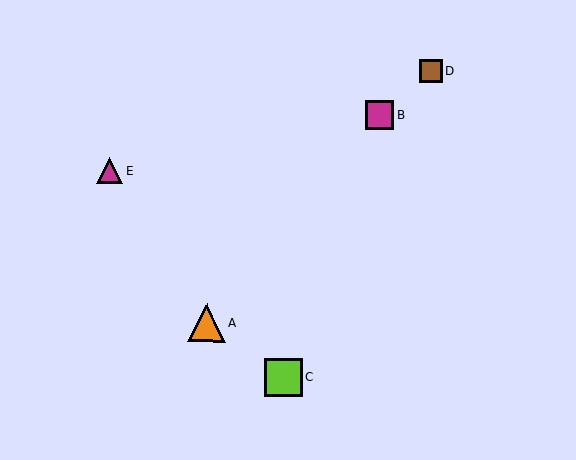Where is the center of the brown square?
The center of the brown square is at (431, 71).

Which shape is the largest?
The lime square (labeled C) is the largest.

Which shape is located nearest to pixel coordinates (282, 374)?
The lime square (labeled C) at (283, 377) is nearest to that location.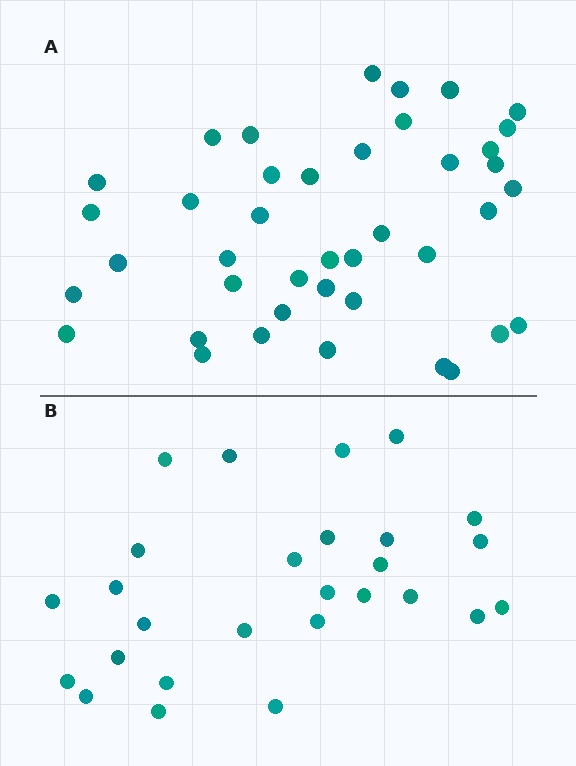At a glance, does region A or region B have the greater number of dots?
Region A (the top region) has more dots.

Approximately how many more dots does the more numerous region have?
Region A has approximately 15 more dots than region B.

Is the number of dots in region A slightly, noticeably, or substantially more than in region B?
Region A has substantially more. The ratio is roughly 1.5 to 1.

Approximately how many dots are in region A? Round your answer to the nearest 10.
About 40 dots. (The exact count is 41, which rounds to 40.)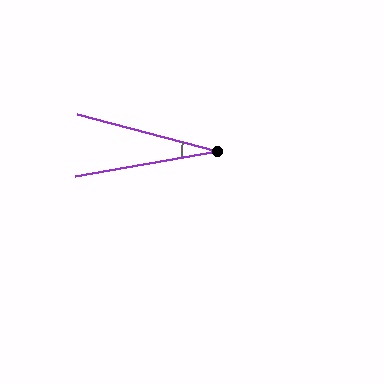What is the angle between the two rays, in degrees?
Approximately 25 degrees.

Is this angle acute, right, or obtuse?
It is acute.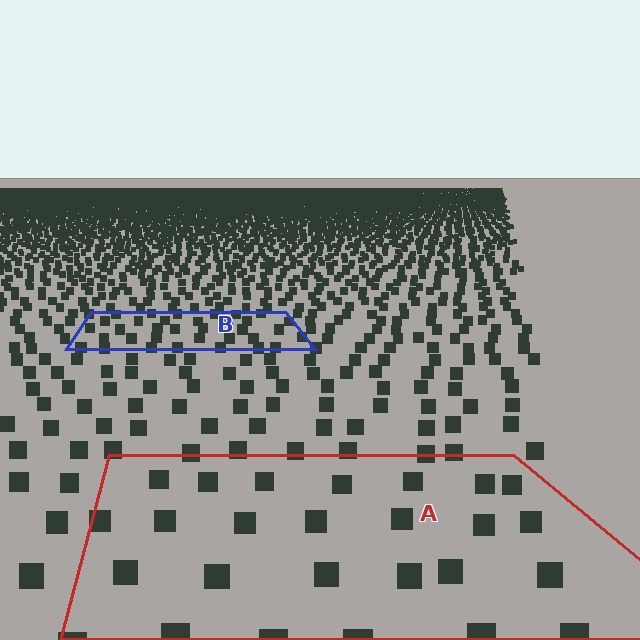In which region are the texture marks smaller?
The texture marks are smaller in region B, because it is farther away.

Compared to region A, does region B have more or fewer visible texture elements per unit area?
Region B has more texture elements per unit area — they are packed more densely because it is farther away.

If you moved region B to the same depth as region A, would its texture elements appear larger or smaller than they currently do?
They would appear larger. At a closer depth, the same texture elements are projected at a bigger on-screen size.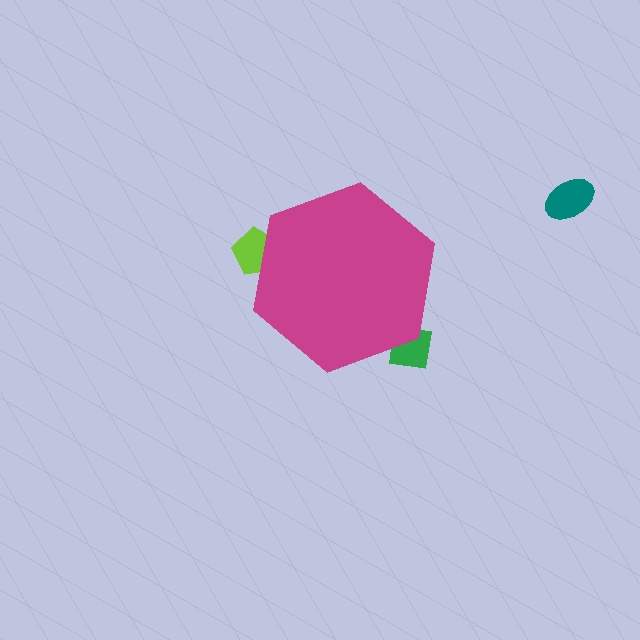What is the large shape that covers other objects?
A magenta hexagon.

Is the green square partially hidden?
Yes, the green square is partially hidden behind the magenta hexagon.